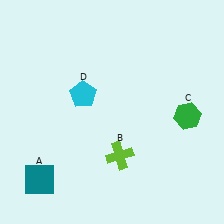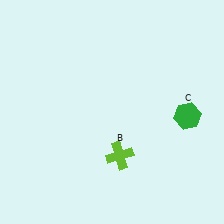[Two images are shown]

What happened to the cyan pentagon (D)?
The cyan pentagon (D) was removed in Image 2. It was in the top-left area of Image 1.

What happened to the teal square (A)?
The teal square (A) was removed in Image 2. It was in the bottom-left area of Image 1.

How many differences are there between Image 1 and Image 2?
There are 2 differences between the two images.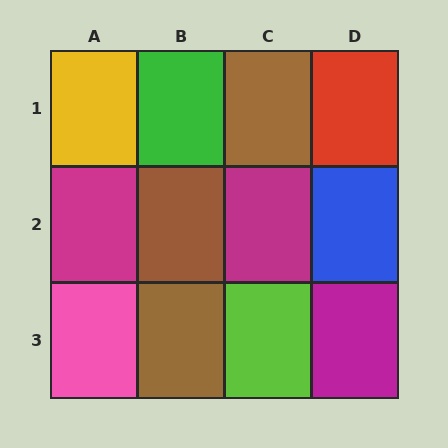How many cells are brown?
3 cells are brown.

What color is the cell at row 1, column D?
Red.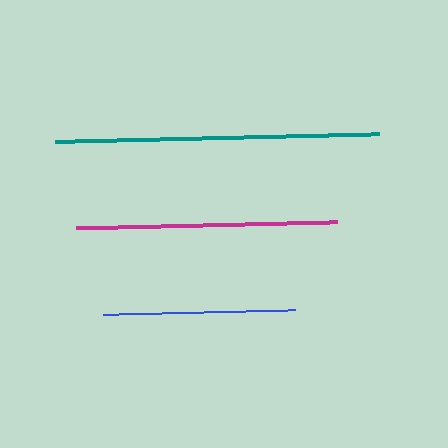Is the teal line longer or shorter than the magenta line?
The teal line is longer than the magenta line.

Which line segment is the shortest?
The blue line is the shortest at approximately 192 pixels.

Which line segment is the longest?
The teal line is the longest at approximately 325 pixels.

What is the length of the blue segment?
The blue segment is approximately 192 pixels long.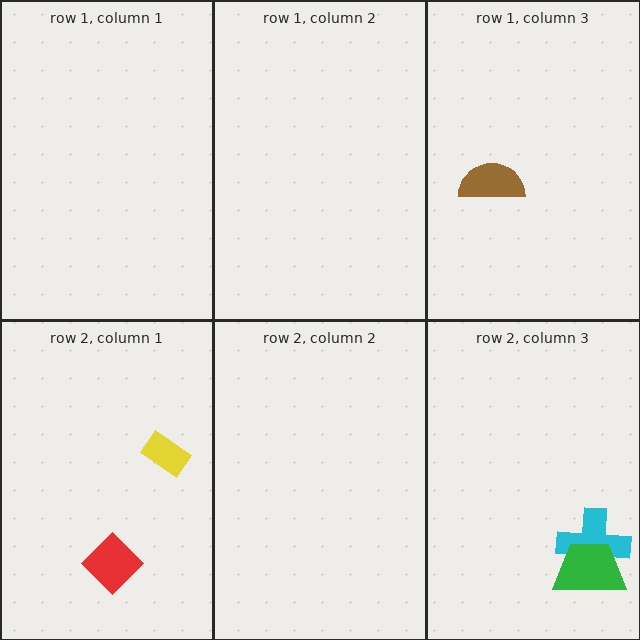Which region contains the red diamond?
The row 2, column 1 region.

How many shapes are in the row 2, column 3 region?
2.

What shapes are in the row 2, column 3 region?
The cyan cross, the green trapezoid.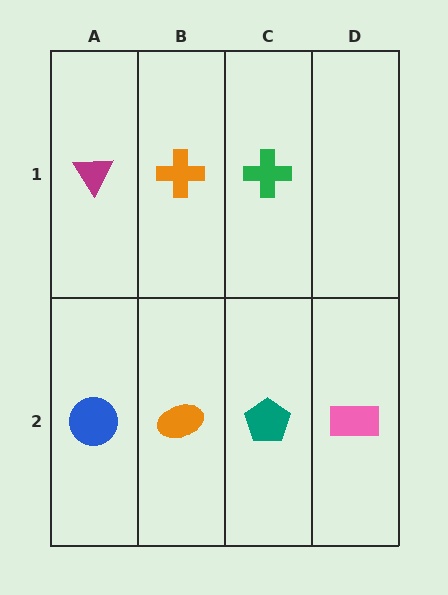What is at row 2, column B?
An orange ellipse.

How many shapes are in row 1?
3 shapes.